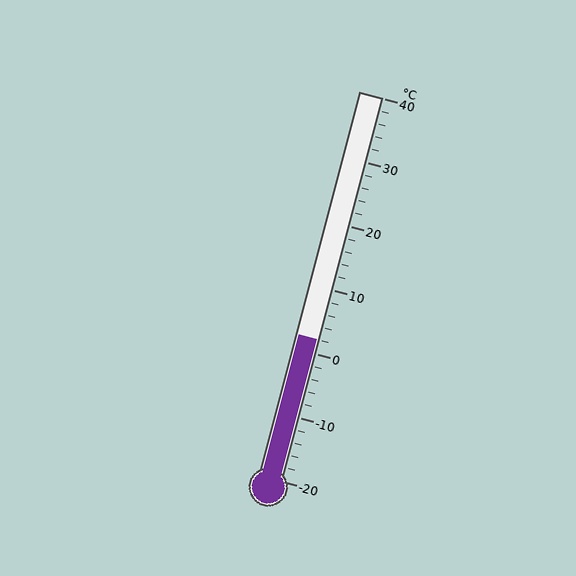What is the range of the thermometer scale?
The thermometer scale ranges from -20°C to 40°C.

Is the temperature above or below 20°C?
The temperature is below 20°C.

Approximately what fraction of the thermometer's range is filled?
The thermometer is filled to approximately 35% of its range.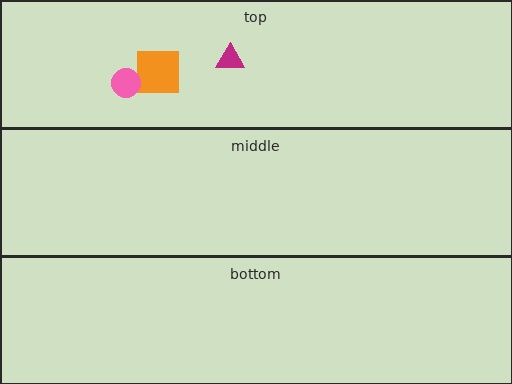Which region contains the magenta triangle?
The top region.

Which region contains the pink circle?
The top region.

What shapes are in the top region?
The orange square, the pink circle, the magenta triangle.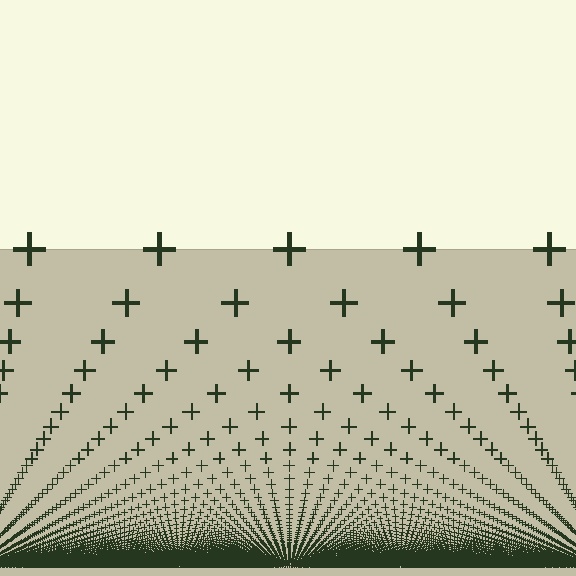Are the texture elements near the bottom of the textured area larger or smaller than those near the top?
Smaller. The gradient is inverted — elements near the bottom are smaller and denser.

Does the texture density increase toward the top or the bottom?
Density increases toward the bottom.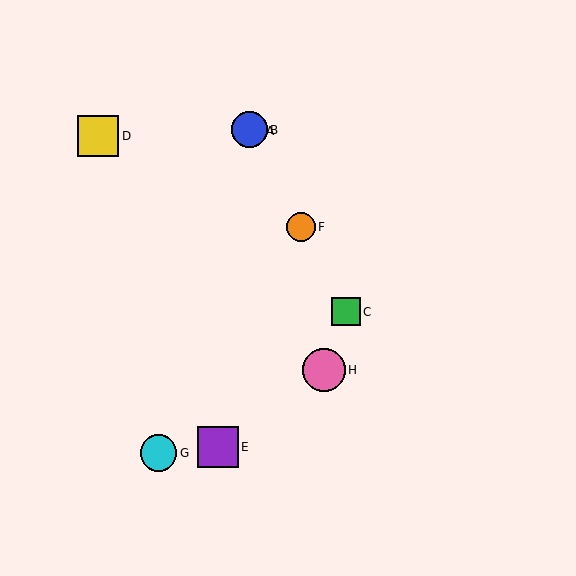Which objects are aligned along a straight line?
Objects A, B, C, F are aligned along a straight line.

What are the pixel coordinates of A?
Object A is at (250, 131).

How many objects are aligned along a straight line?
4 objects (A, B, C, F) are aligned along a straight line.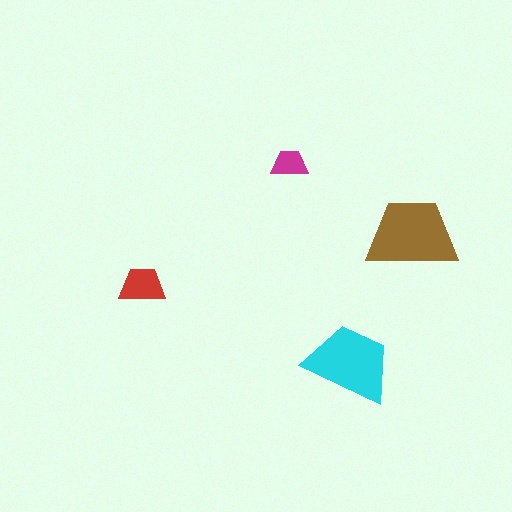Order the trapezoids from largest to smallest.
the brown one, the cyan one, the red one, the magenta one.